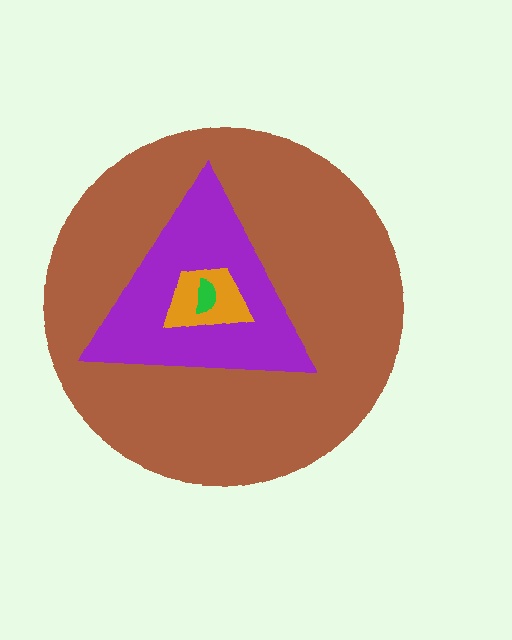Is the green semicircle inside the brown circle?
Yes.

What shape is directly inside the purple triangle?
The orange trapezoid.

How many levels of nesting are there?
4.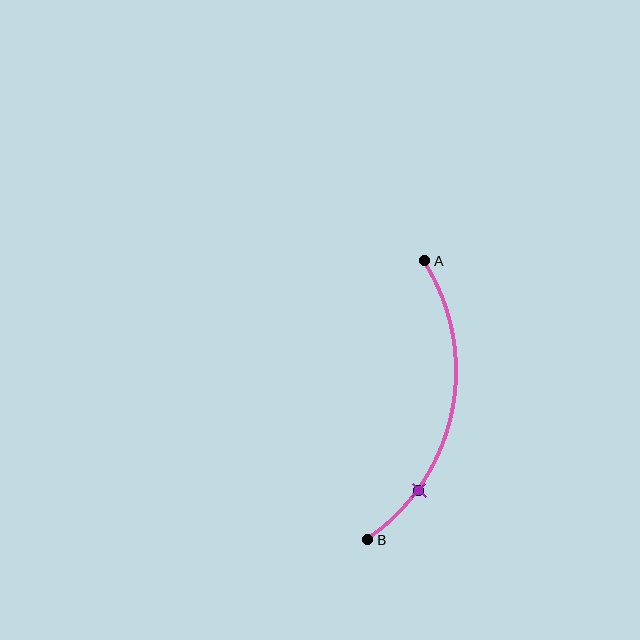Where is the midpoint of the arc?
The arc midpoint is the point on the curve farthest from the straight line joining A and B. It sits to the right of that line.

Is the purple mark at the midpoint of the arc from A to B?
No. The purple mark lies on the arc but is closer to endpoint B. The arc midpoint would be at the point on the curve equidistant along the arc from both A and B.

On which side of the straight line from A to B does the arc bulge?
The arc bulges to the right of the straight line connecting A and B.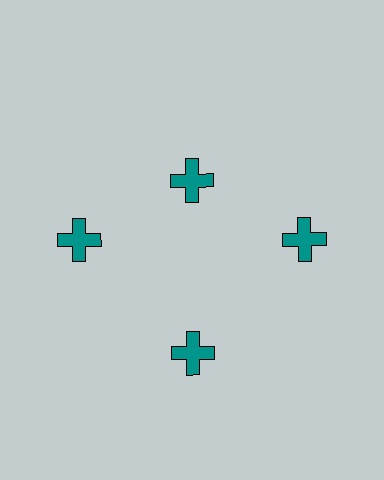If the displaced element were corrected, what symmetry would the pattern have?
It would have 4-fold rotational symmetry — the pattern would map onto itself every 90 degrees.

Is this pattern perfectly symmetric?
No. The 4 teal crosses are arranged in a ring, but one element near the 12 o'clock position is pulled inward toward the center, breaking the 4-fold rotational symmetry.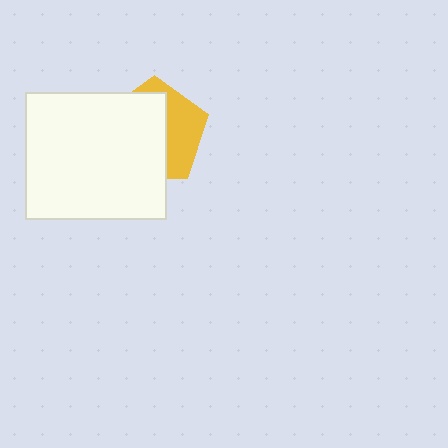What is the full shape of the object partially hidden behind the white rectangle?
The partially hidden object is a yellow pentagon.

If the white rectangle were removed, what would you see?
You would see the complete yellow pentagon.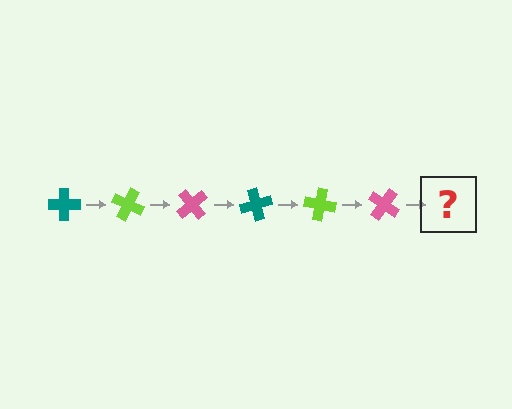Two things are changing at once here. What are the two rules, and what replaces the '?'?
The two rules are that it rotates 25 degrees each step and the color cycles through teal, lime, and pink. The '?' should be a teal cross, rotated 150 degrees from the start.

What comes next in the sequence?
The next element should be a teal cross, rotated 150 degrees from the start.